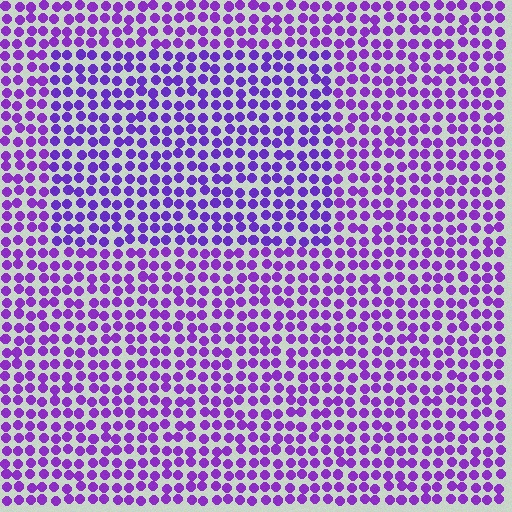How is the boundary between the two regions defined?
The boundary is defined purely by a slight shift in hue (about 15 degrees). Spacing, size, and orientation are identical on both sides.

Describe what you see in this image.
The image is filled with small purple elements in a uniform arrangement. A rectangle-shaped region is visible where the elements are tinted to a slightly different hue, forming a subtle color boundary.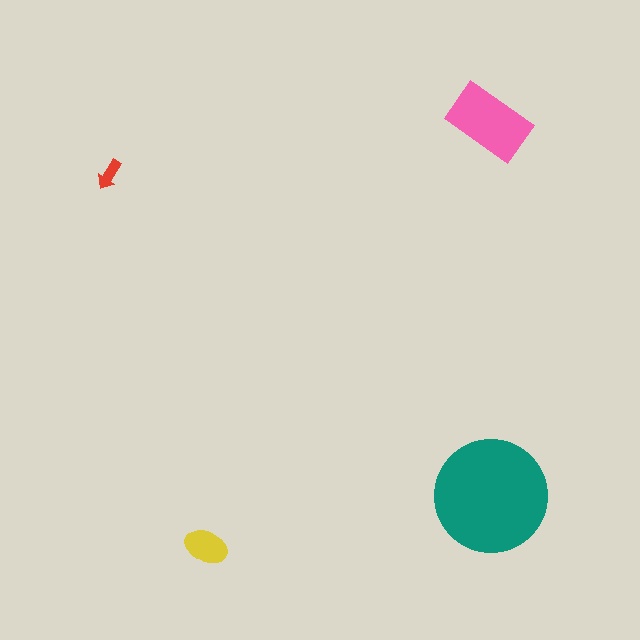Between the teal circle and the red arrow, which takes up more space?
The teal circle.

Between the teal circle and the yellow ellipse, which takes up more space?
The teal circle.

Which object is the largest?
The teal circle.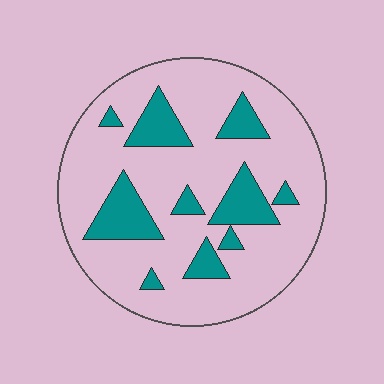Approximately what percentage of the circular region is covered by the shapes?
Approximately 20%.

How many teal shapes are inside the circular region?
10.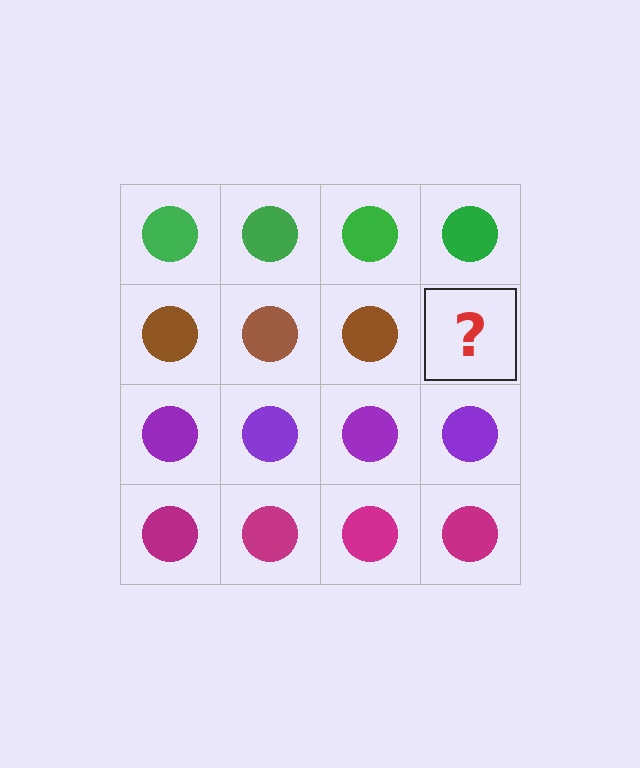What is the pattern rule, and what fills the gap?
The rule is that each row has a consistent color. The gap should be filled with a brown circle.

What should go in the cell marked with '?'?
The missing cell should contain a brown circle.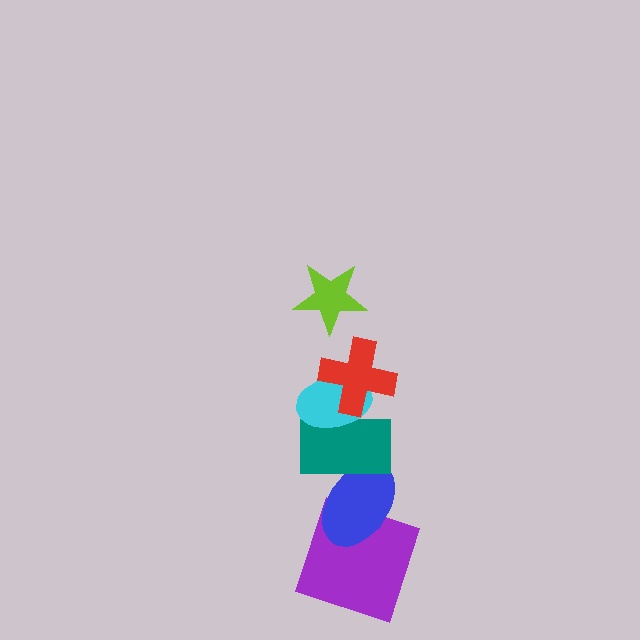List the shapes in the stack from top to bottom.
From top to bottom: the lime star, the red cross, the cyan ellipse, the teal rectangle, the blue ellipse, the purple square.